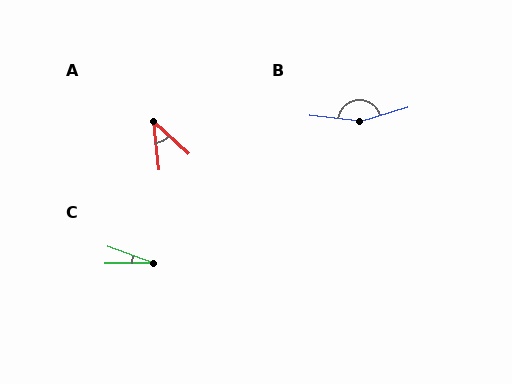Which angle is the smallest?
C, at approximately 20 degrees.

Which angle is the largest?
B, at approximately 157 degrees.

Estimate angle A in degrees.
Approximately 41 degrees.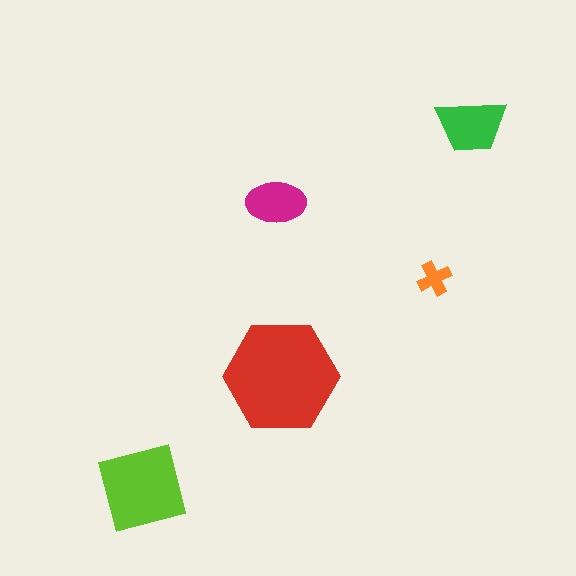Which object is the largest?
The red hexagon.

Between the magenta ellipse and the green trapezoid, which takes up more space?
The green trapezoid.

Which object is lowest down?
The lime square is bottommost.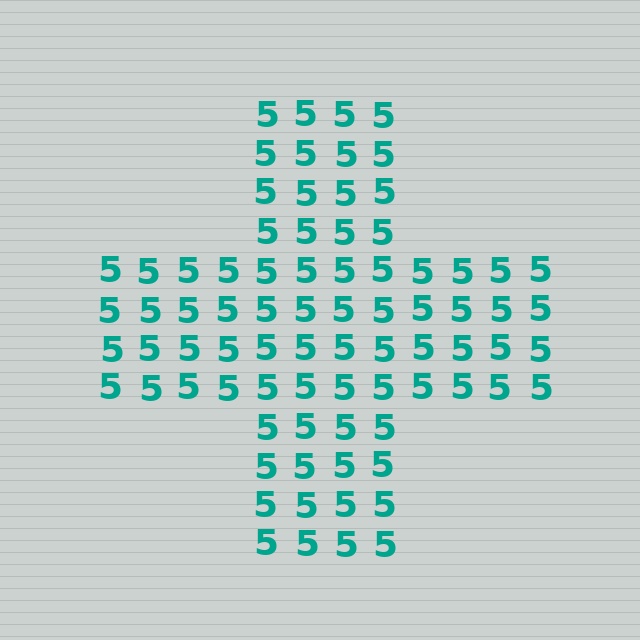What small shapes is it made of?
It is made of small digit 5's.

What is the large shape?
The large shape is a cross.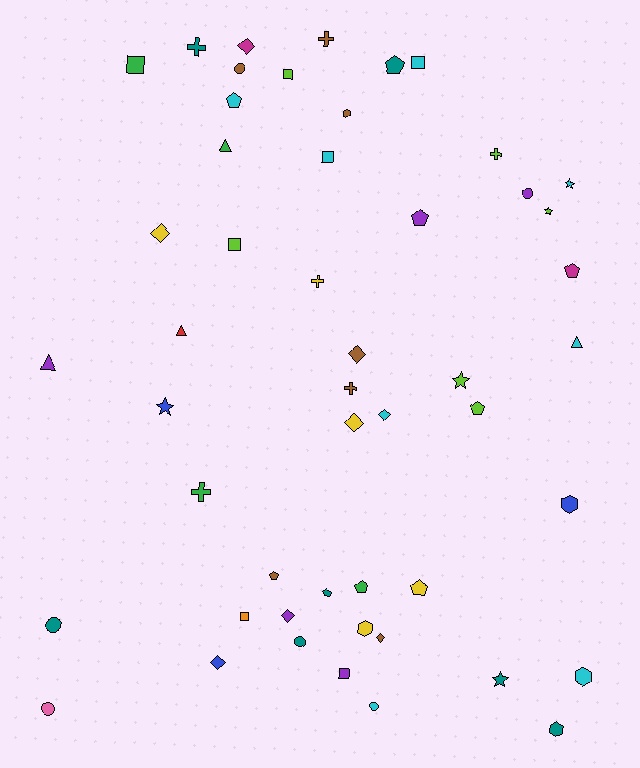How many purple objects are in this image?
There are 5 purple objects.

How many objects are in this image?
There are 50 objects.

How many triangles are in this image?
There are 4 triangles.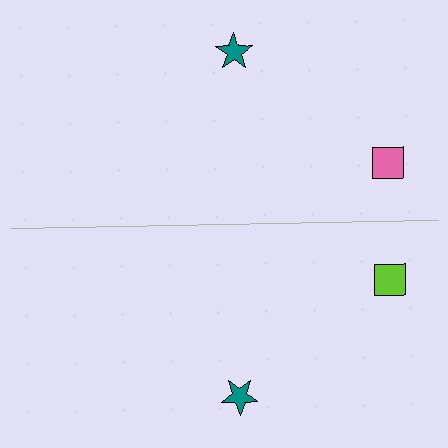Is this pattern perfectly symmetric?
No, the pattern is not perfectly symmetric. The lime square on the bottom side breaks the symmetry — its mirror counterpart is pink.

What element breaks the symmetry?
The lime square on the bottom side breaks the symmetry — its mirror counterpart is pink.